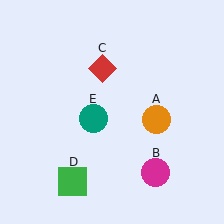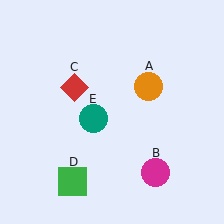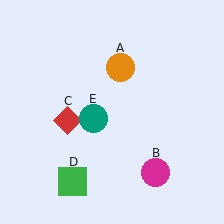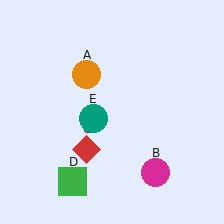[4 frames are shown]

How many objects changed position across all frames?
2 objects changed position: orange circle (object A), red diamond (object C).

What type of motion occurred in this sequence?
The orange circle (object A), red diamond (object C) rotated counterclockwise around the center of the scene.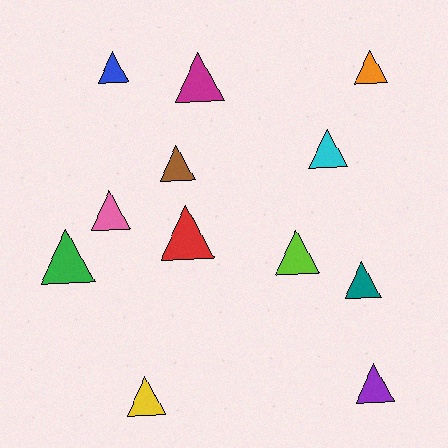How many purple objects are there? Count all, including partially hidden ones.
There is 1 purple object.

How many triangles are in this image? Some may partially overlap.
There are 12 triangles.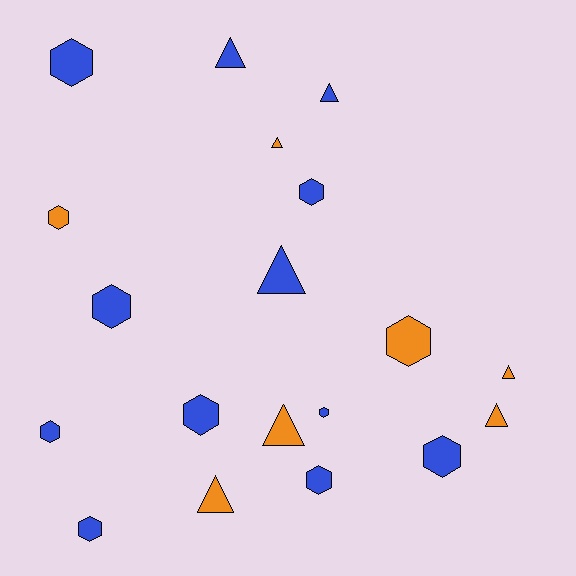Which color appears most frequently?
Blue, with 12 objects.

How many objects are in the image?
There are 19 objects.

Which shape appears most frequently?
Hexagon, with 11 objects.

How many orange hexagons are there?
There are 2 orange hexagons.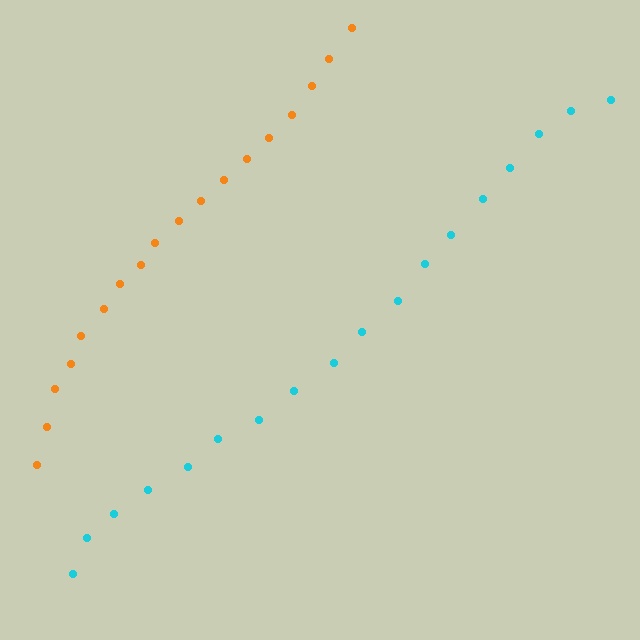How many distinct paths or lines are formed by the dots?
There are 2 distinct paths.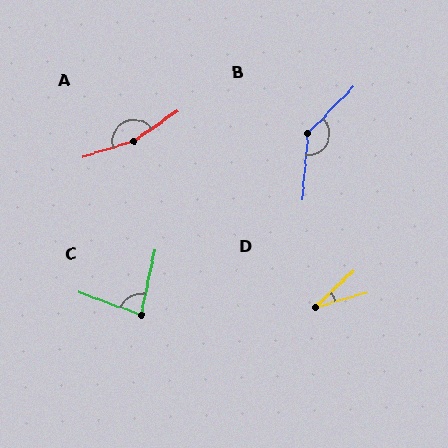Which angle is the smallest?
D, at approximately 28 degrees.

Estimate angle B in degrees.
Approximately 141 degrees.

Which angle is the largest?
A, at approximately 163 degrees.